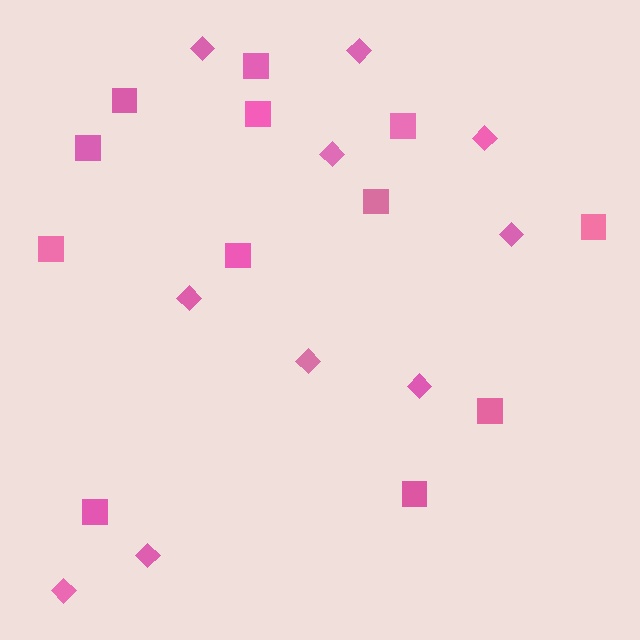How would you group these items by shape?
There are 2 groups: one group of squares (12) and one group of diamonds (10).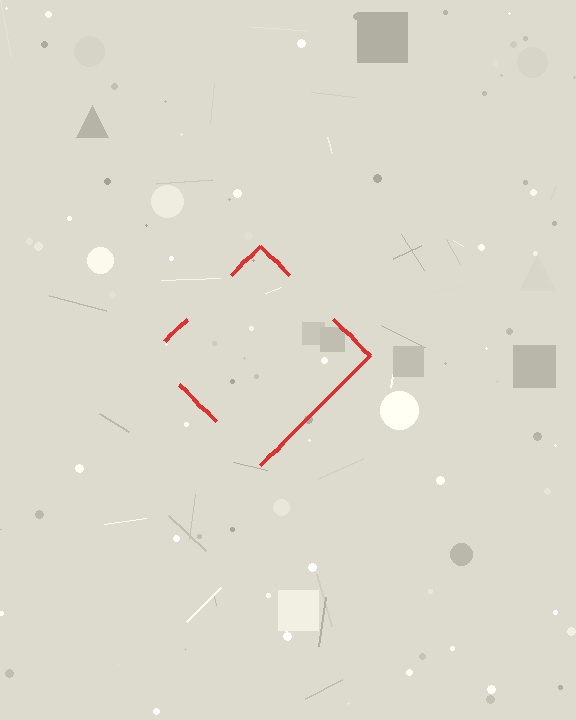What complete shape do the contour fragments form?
The contour fragments form a diamond.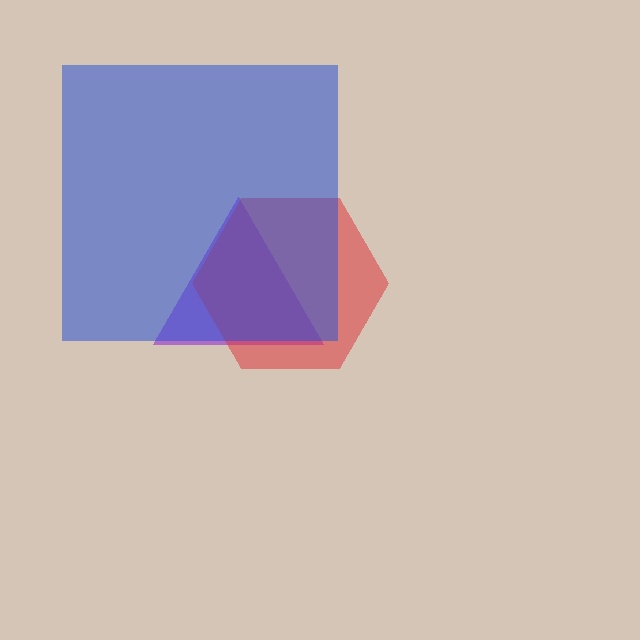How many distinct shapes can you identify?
There are 3 distinct shapes: a purple triangle, a red hexagon, a blue square.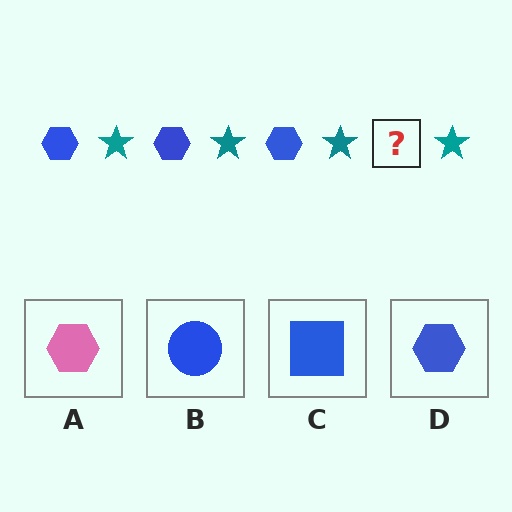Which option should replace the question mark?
Option D.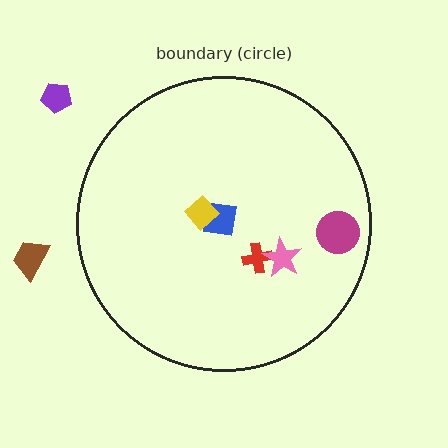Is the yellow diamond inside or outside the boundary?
Inside.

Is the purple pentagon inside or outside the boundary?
Outside.